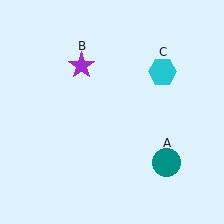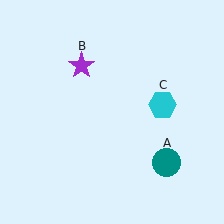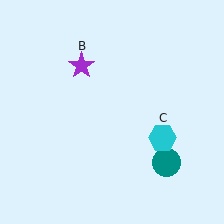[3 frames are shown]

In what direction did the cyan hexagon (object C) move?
The cyan hexagon (object C) moved down.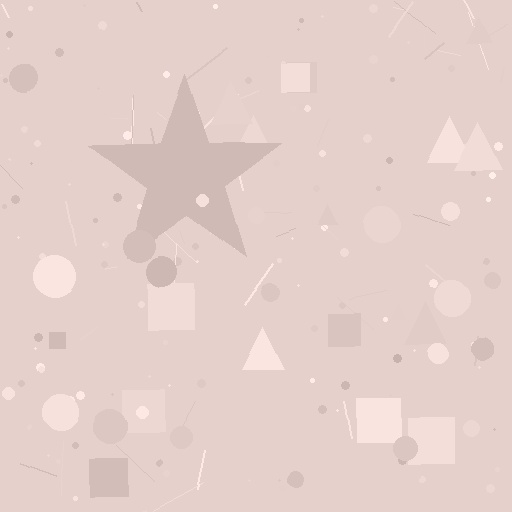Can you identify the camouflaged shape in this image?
The camouflaged shape is a star.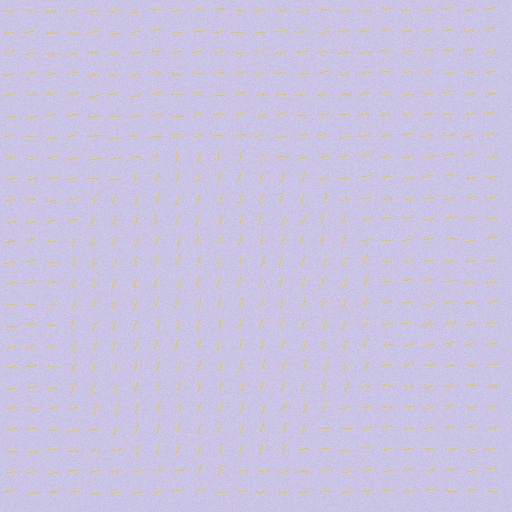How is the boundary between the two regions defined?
The boundary is defined purely by a change in line orientation (approximately 70 degrees difference). All lines are the same color and thickness.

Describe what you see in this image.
The image is filled with small yellow line segments. A circle region in the image has lines oriented differently from the surrounding lines, creating a visible texture boundary.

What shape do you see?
I see a circle.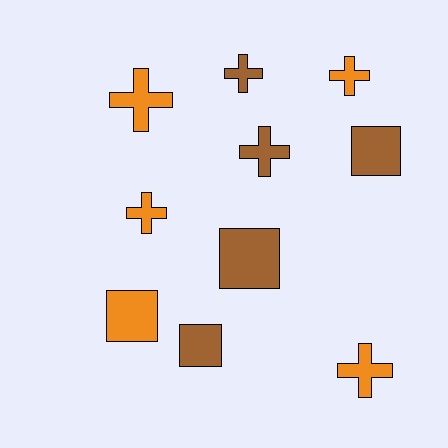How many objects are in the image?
There are 10 objects.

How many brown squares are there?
There are 3 brown squares.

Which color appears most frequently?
Orange, with 5 objects.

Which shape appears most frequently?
Cross, with 6 objects.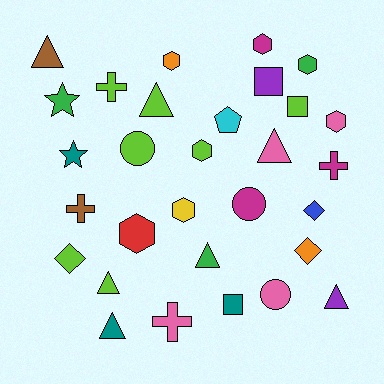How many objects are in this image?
There are 30 objects.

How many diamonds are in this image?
There are 3 diamonds.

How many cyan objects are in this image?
There is 1 cyan object.